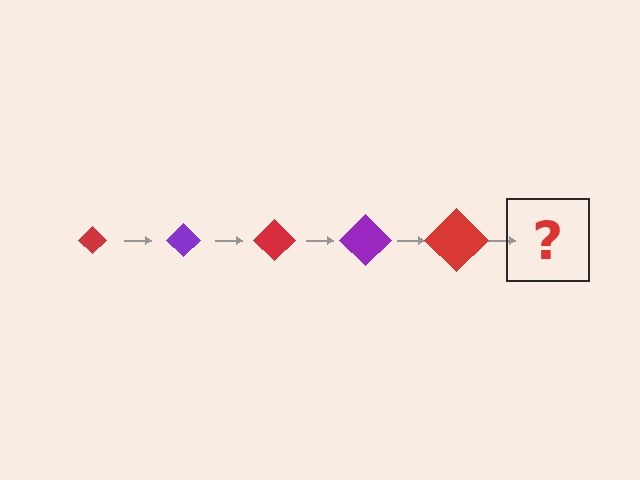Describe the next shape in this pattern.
It should be a purple diamond, larger than the previous one.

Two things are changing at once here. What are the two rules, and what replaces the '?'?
The two rules are that the diamond grows larger each step and the color cycles through red and purple. The '?' should be a purple diamond, larger than the previous one.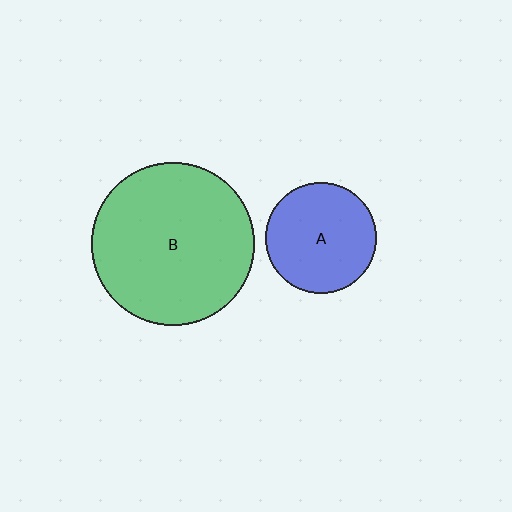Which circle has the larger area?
Circle B (green).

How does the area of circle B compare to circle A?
Approximately 2.2 times.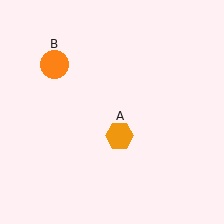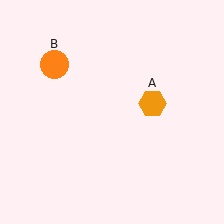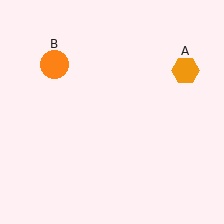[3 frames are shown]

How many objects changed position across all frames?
1 object changed position: orange hexagon (object A).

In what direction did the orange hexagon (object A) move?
The orange hexagon (object A) moved up and to the right.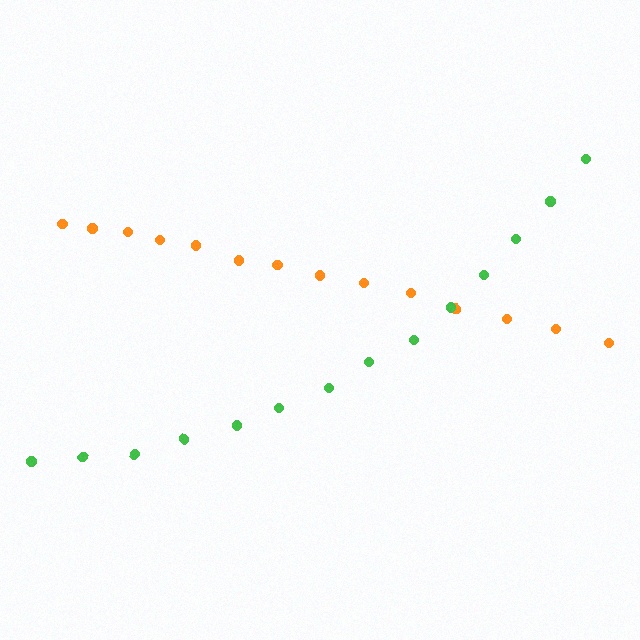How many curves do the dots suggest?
There are 2 distinct paths.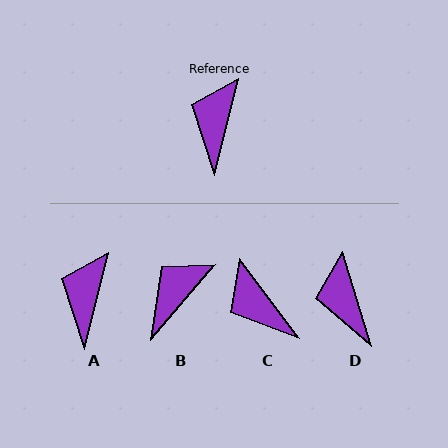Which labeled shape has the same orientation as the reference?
A.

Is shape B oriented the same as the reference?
No, it is off by about 26 degrees.